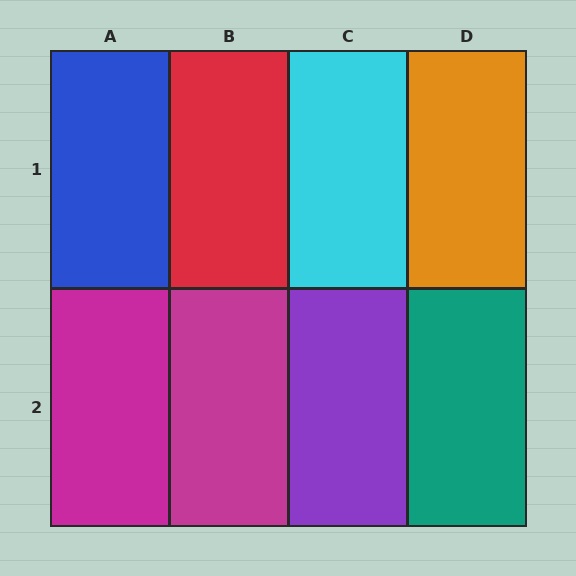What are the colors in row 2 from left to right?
Magenta, magenta, purple, teal.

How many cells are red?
1 cell is red.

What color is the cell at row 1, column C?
Cyan.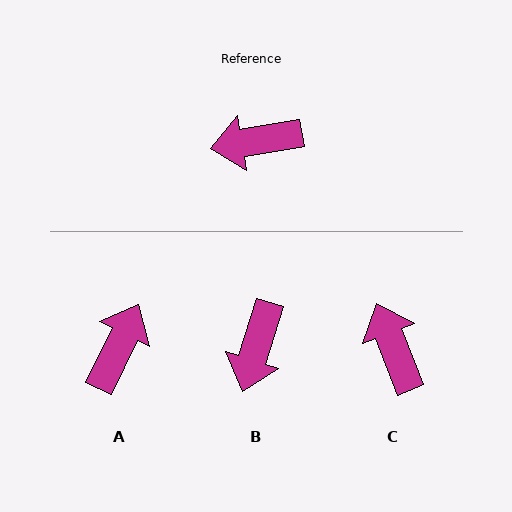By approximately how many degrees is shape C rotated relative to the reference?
Approximately 78 degrees clockwise.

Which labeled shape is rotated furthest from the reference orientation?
A, about 125 degrees away.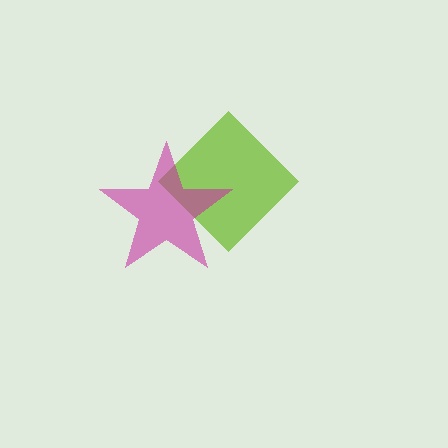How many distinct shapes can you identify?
There are 2 distinct shapes: a lime diamond, a magenta star.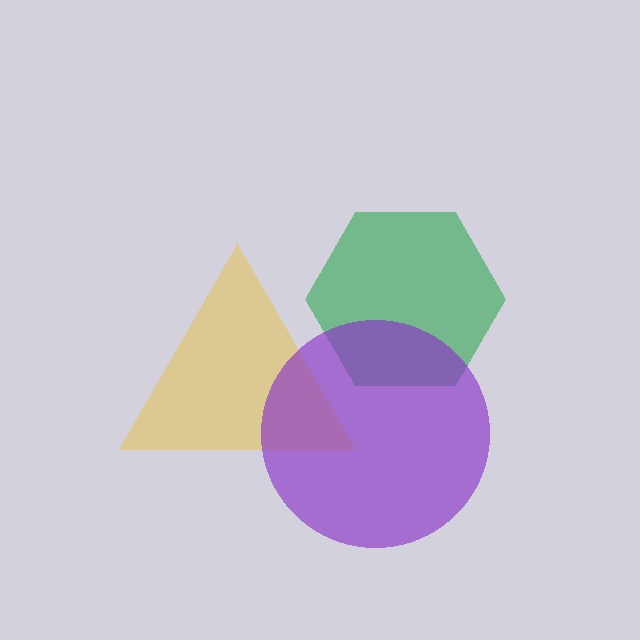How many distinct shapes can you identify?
There are 3 distinct shapes: a green hexagon, a yellow triangle, a purple circle.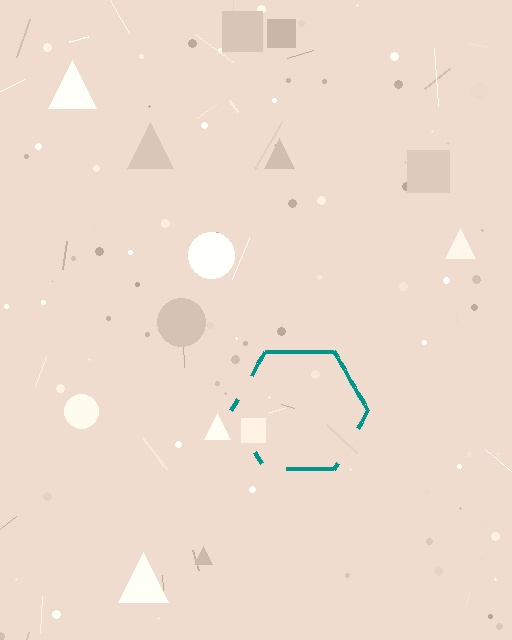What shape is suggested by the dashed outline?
The dashed outline suggests a hexagon.